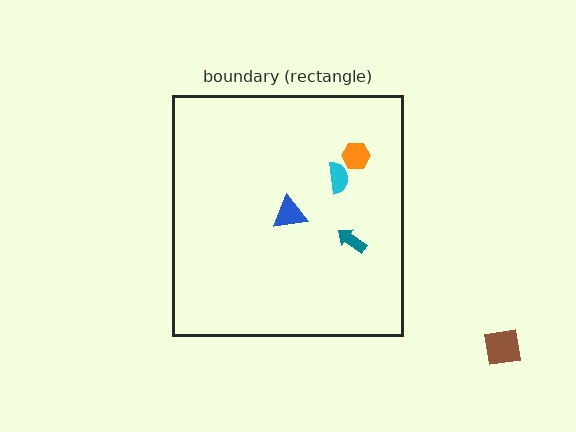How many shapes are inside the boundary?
4 inside, 1 outside.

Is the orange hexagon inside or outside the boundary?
Inside.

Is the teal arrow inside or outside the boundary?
Inside.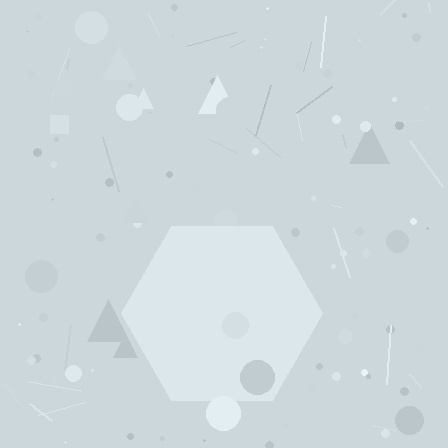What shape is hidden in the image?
A hexagon is hidden in the image.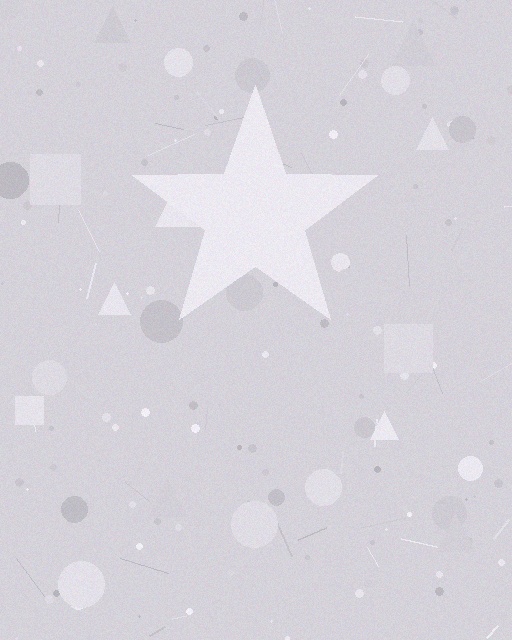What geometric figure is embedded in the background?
A star is embedded in the background.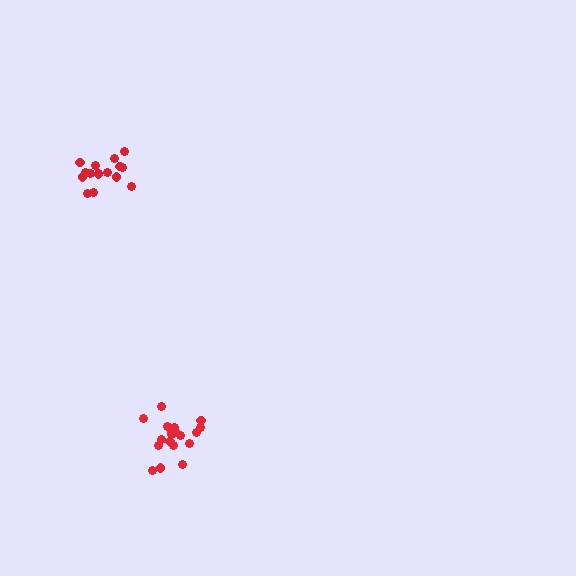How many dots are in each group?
Group 1: 19 dots, Group 2: 16 dots (35 total).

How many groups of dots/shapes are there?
There are 2 groups.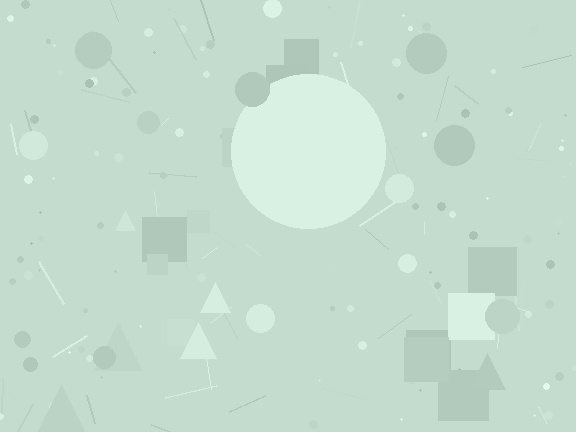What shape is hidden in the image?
A circle is hidden in the image.